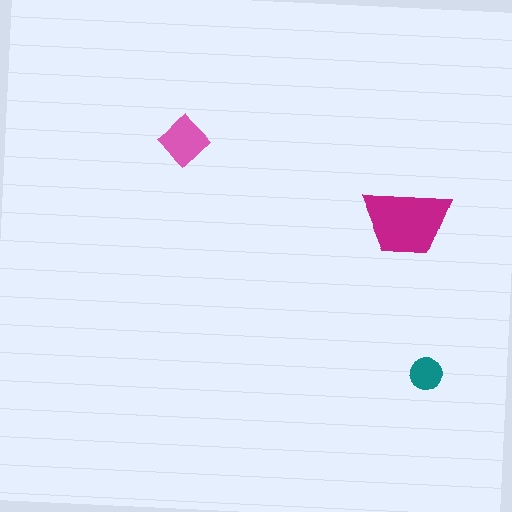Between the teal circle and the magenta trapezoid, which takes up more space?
The magenta trapezoid.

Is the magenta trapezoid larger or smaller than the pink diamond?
Larger.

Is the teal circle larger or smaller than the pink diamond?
Smaller.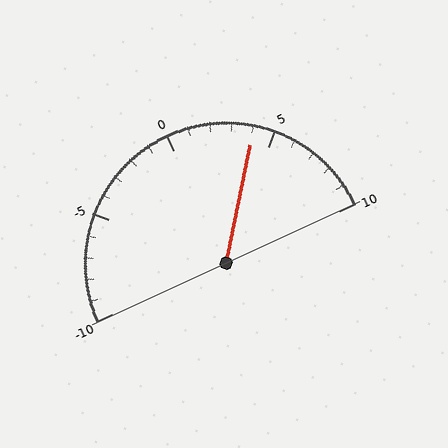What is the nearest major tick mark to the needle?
The nearest major tick mark is 5.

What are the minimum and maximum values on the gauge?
The gauge ranges from -10 to 10.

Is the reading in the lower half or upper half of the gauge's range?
The reading is in the upper half of the range (-10 to 10).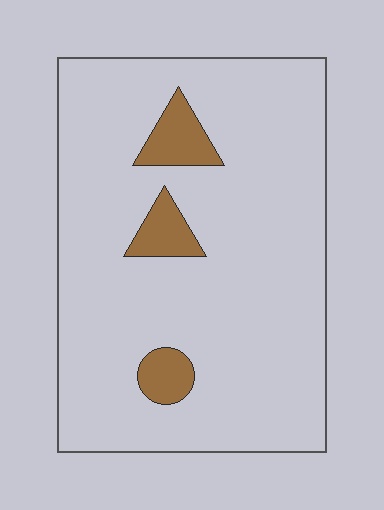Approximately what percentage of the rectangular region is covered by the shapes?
Approximately 10%.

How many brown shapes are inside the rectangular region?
3.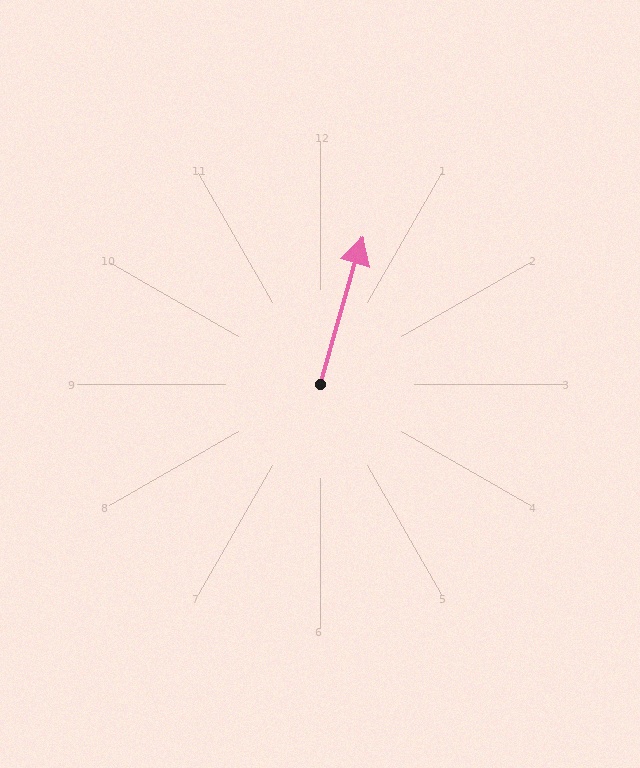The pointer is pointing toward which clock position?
Roughly 1 o'clock.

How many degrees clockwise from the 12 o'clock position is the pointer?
Approximately 16 degrees.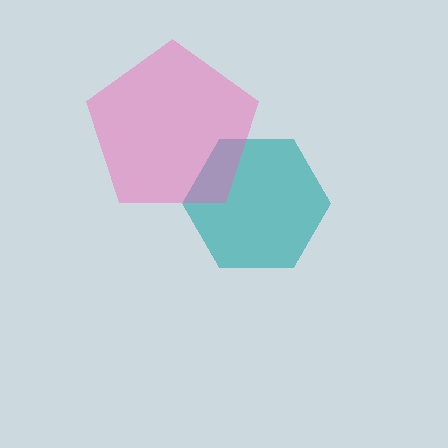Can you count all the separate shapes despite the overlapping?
Yes, there are 2 separate shapes.